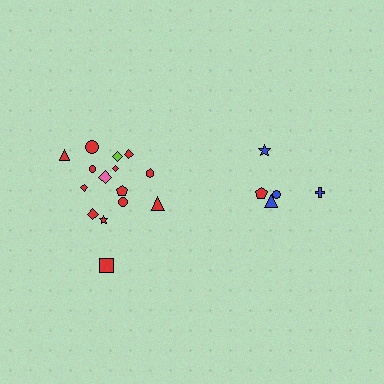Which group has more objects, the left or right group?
The left group.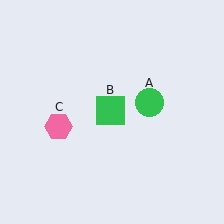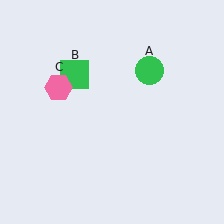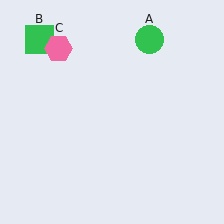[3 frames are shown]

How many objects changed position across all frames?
3 objects changed position: green circle (object A), green square (object B), pink hexagon (object C).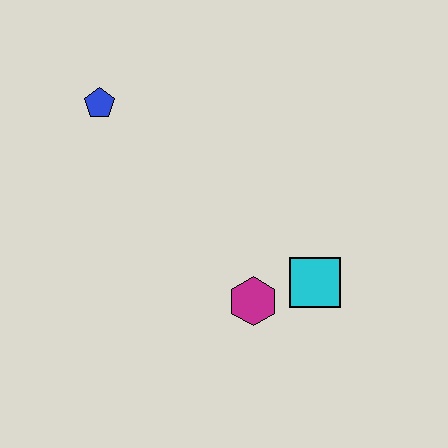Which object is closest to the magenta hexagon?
The cyan square is closest to the magenta hexagon.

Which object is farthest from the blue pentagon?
The cyan square is farthest from the blue pentagon.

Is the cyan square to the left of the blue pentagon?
No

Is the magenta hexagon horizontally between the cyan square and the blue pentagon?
Yes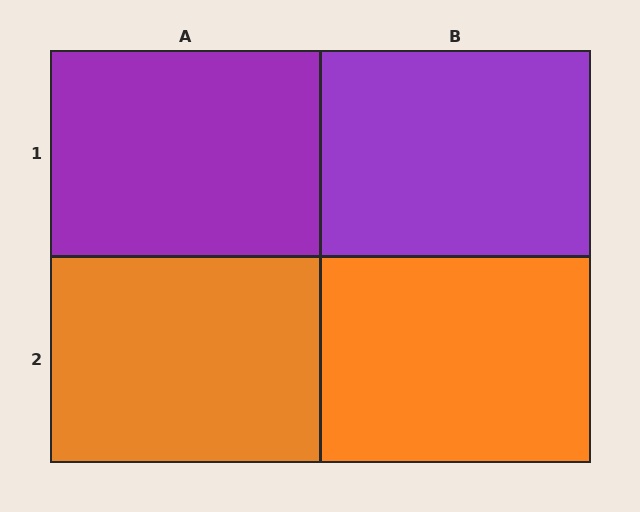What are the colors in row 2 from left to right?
Orange, orange.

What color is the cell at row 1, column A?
Purple.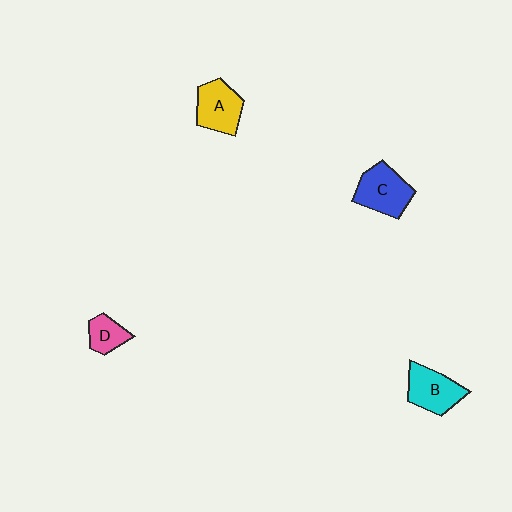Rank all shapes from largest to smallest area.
From largest to smallest: C (blue), B (cyan), A (yellow), D (pink).